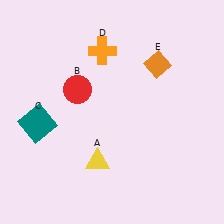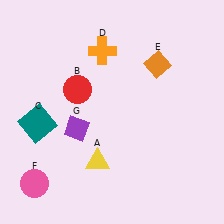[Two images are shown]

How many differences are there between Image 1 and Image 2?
There are 2 differences between the two images.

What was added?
A pink circle (F), a purple diamond (G) were added in Image 2.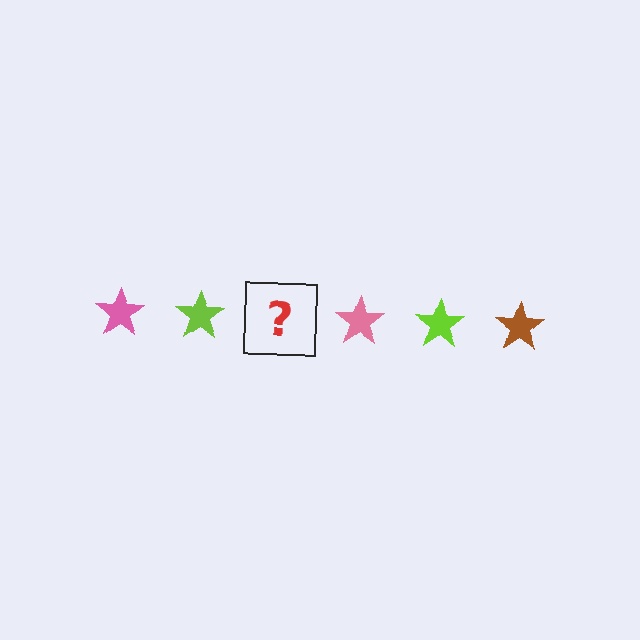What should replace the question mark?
The question mark should be replaced with a brown star.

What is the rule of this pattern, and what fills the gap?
The rule is that the pattern cycles through pink, lime, brown stars. The gap should be filled with a brown star.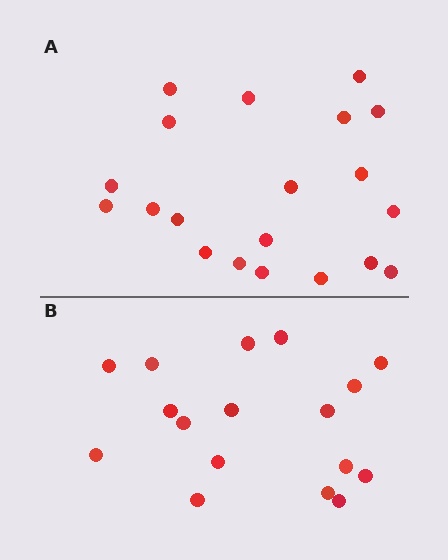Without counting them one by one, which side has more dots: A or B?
Region A (the top region) has more dots.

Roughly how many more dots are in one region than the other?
Region A has just a few more — roughly 2 or 3 more dots than region B.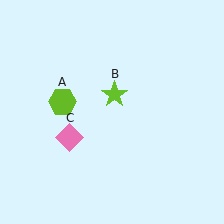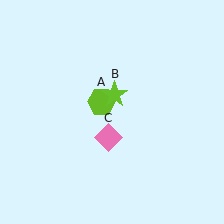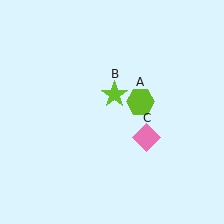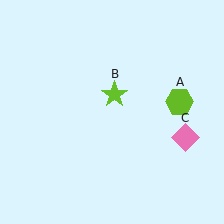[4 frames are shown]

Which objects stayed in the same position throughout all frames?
Lime star (object B) remained stationary.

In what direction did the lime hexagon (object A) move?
The lime hexagon (object A) moved right.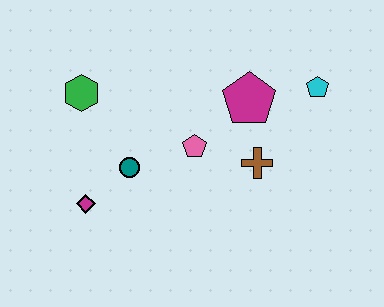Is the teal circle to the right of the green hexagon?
Yes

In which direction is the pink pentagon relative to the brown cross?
The pink pentagon is to the left of the brown cross.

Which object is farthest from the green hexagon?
The cyan pentagon is farthest from the green hexagon.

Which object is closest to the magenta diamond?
The teal circle is closest to the magenta diamond.